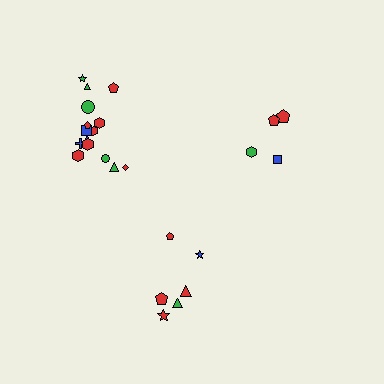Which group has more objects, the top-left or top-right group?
The top-left group.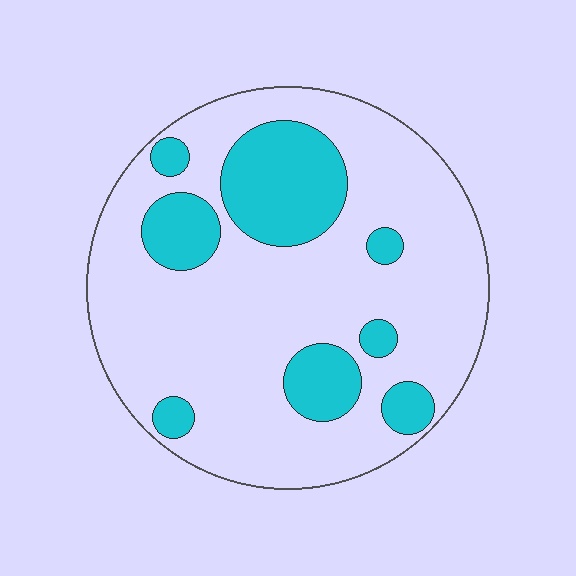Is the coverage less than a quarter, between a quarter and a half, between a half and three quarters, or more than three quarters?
Less than a quarter.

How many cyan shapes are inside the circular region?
8.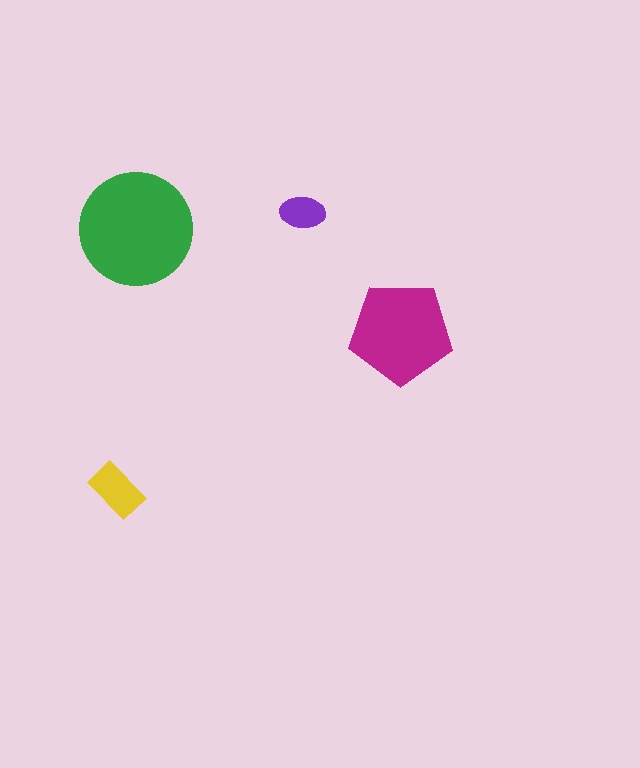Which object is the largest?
The green circle.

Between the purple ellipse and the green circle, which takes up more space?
The green circle.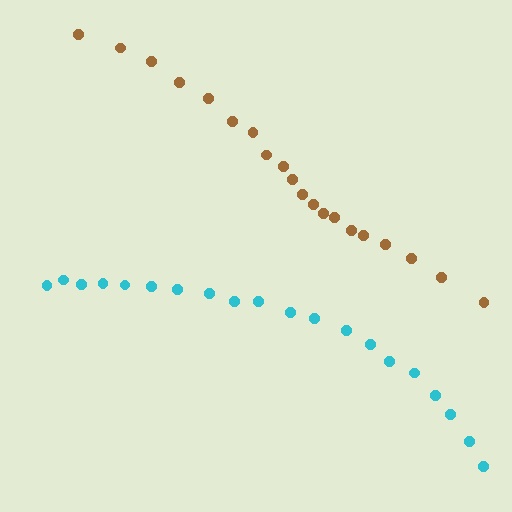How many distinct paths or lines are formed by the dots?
There are 2 distinct paths.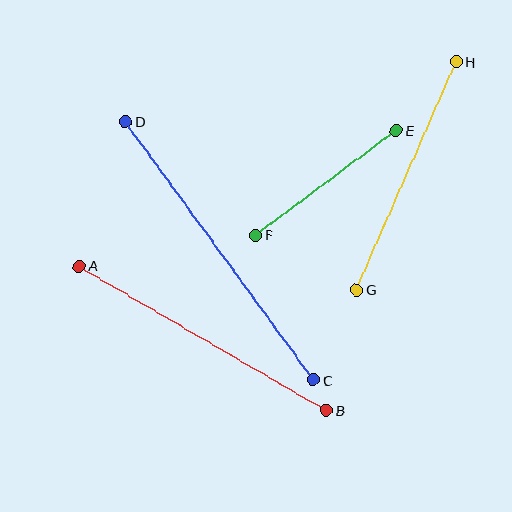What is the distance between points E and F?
The distance is approximately 175 pixels.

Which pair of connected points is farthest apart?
Points C and D are farthest apart.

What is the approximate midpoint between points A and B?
The midpoint is at approximately (203, 338) pixels.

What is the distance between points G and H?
The distance is approximately 249 pixels.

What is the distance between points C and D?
The distance is approximately 320 pixels.